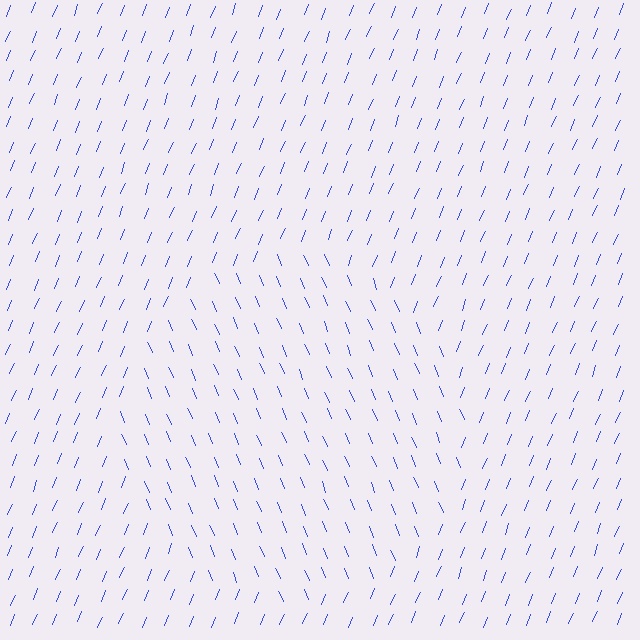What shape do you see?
I see a circle.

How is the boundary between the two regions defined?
The boundary is defined purely by a change in line orientation (approximately 45 degrees difference). All lines are the same color and thickness.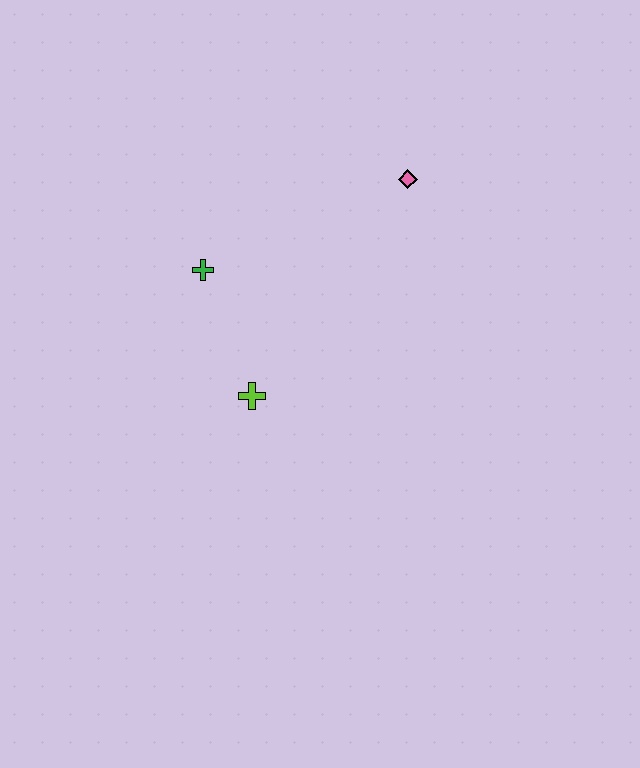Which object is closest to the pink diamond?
The green cross is closest to the pink diamond.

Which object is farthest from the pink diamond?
The lime cross is farthest from the pink diamond.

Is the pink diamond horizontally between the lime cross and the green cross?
No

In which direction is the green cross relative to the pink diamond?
The green cross is to the left of the pink diamond.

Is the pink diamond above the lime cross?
Yes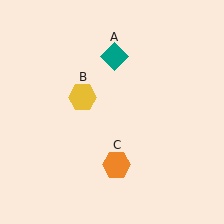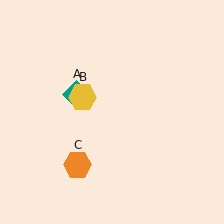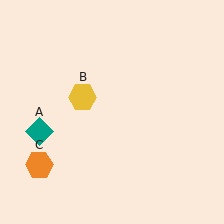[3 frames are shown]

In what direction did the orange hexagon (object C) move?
The orange hexagon (object C) moved left.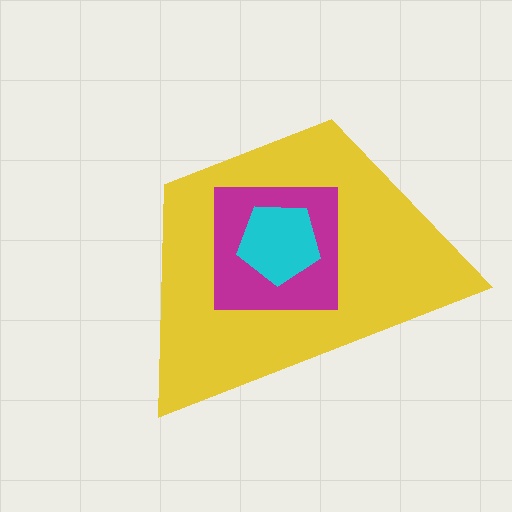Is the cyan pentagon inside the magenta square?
Yes.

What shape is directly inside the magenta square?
The cyan pentagon.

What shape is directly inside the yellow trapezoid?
The magenta square.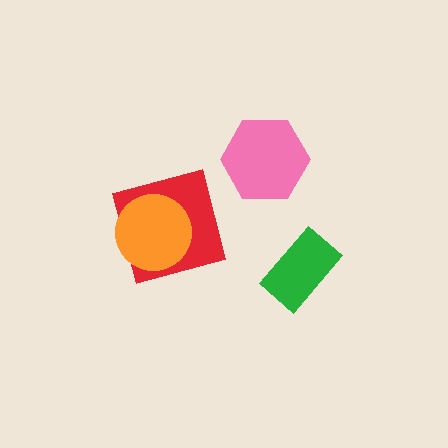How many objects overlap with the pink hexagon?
0 objects overlap with the pink hexagon.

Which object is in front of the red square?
The orange circle is in front of the red square.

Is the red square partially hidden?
Yes, it is partially covered by another shape.